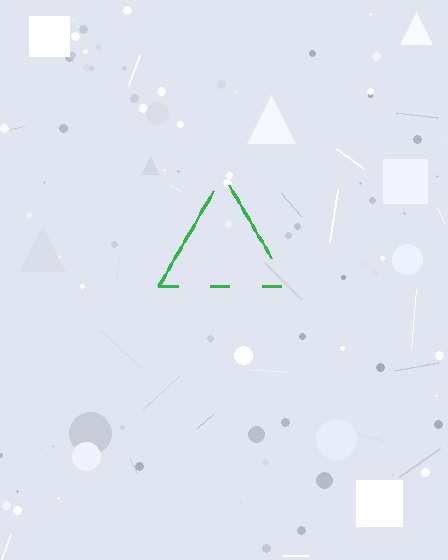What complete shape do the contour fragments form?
The contour fragments form a triangle.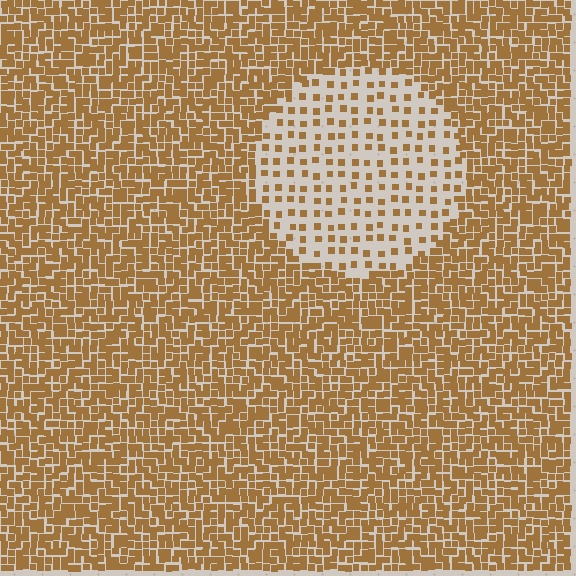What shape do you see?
I see a circle.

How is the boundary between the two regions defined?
The boundary is defined by a change in element density (approximately 3.0x ratio). All elements are the same color, size, and shape.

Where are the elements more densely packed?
The elements are more densely packed outside the circle boundary.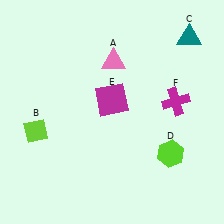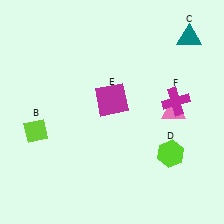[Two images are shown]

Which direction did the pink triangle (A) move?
The pink triangle (A) moved right.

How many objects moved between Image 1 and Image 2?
1 object moved between the two images.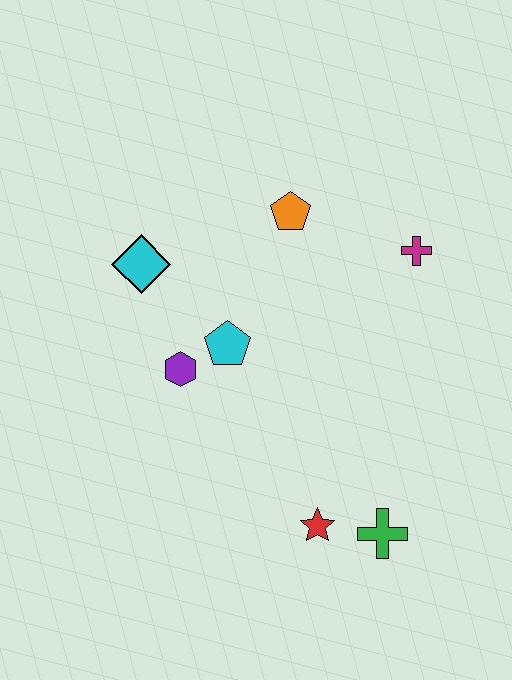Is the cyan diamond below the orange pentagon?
Yes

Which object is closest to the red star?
The green cross is closest to the red star.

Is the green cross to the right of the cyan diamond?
Yes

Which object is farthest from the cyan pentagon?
The green cross is farthest from the cyan pentagon.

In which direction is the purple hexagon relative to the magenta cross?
The purple hexagon is to the left of the magenta cross.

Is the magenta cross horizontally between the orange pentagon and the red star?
No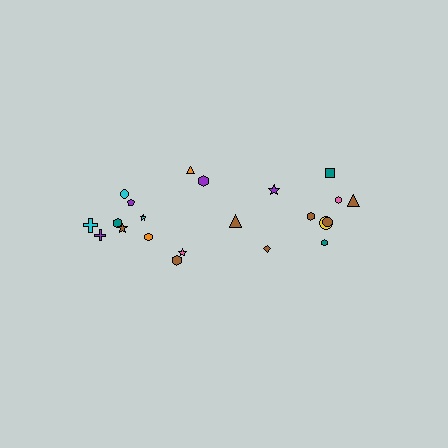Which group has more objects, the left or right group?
The left group.